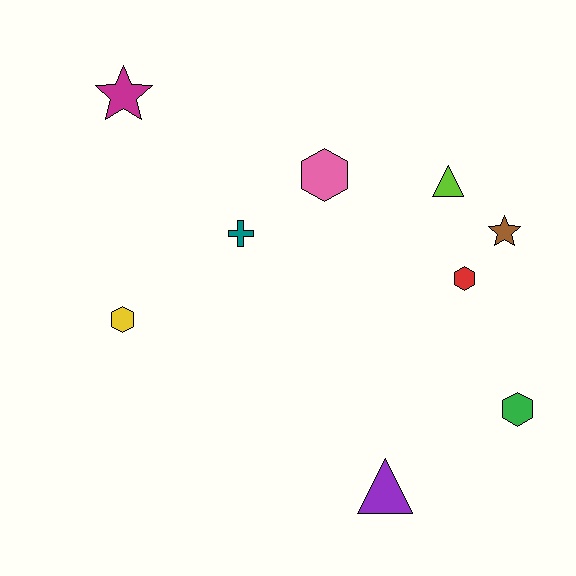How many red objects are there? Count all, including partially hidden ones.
There is 1 red object.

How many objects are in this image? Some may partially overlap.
There are 9 objects.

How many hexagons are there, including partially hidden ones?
There are 4 hexagons.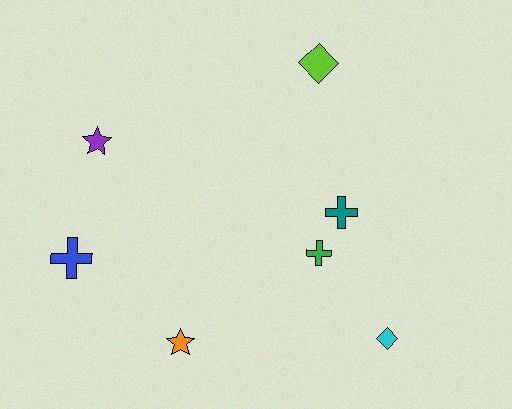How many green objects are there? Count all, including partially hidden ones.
There is 1 green object.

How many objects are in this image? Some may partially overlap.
There are 7 objects.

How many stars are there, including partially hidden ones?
There are 2 stars.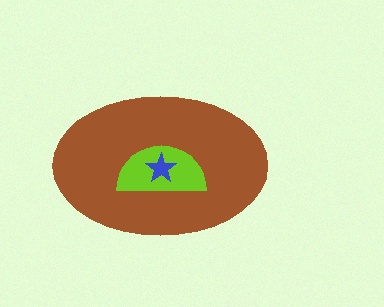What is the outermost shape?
The brown ellipse.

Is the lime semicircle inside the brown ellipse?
Yes.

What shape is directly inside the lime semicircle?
The blue star.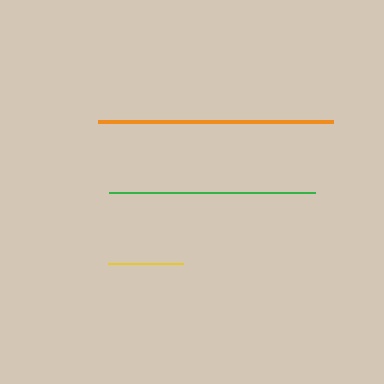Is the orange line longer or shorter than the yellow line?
The orange line is longer than the yellow line.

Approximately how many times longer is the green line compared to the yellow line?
The green line is approximately 2.7 times the length of the yellow line.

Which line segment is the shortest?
The yellow line is the shortest at approximately 75 pixels.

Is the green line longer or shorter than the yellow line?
The green line is longer than the yellow line.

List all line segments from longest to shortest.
From longest to shortest: orange, green, yellow.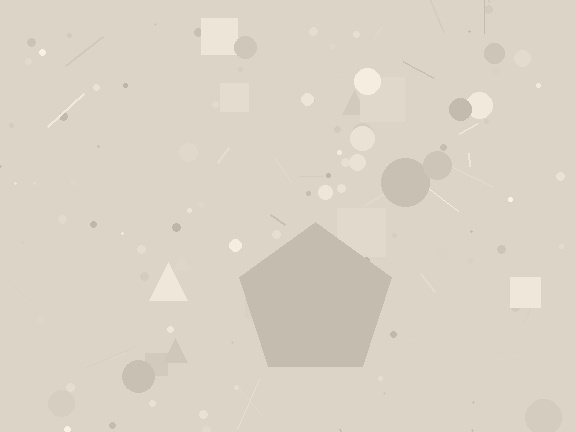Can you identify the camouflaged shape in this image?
The camouflaged shape is a pentagon.